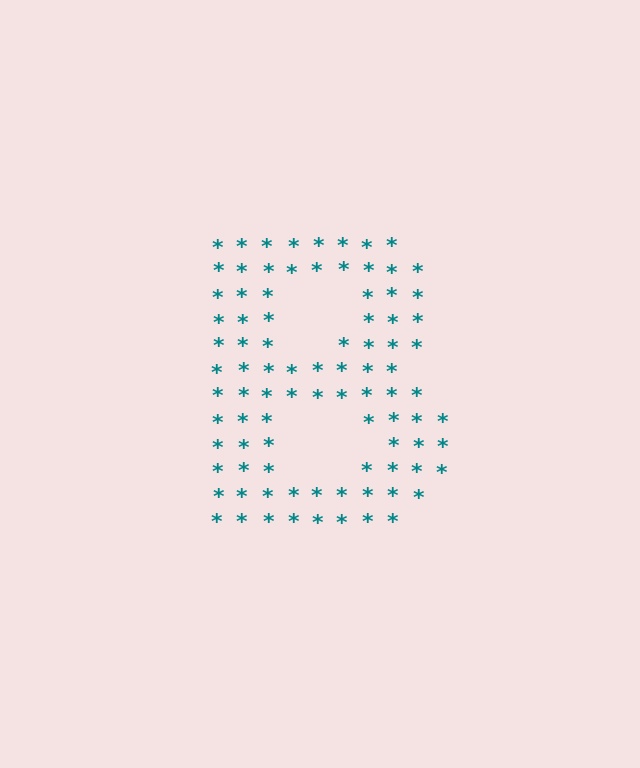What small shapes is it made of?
It is made of small asterisks.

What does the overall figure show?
The overall figure shows the letter B.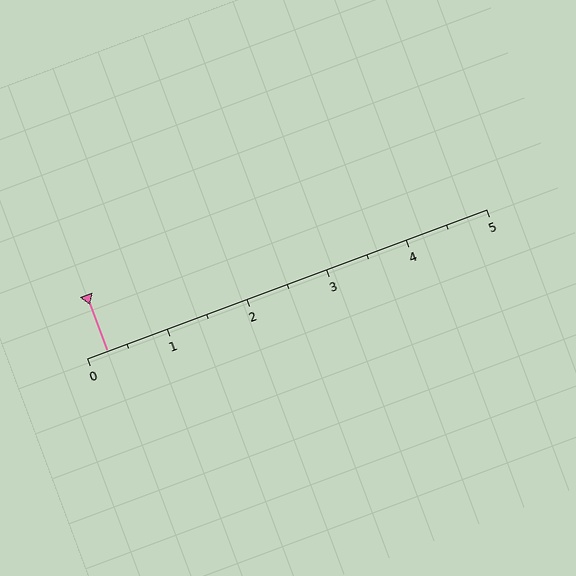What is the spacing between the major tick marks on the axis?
The major ticks are spaced 1 apart.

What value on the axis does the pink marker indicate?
The marker indicates approximately 0.2.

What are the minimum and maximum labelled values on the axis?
The axis runs from 0 to 5.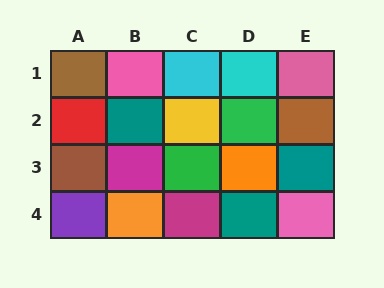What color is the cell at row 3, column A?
Brown.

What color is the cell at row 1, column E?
Pink.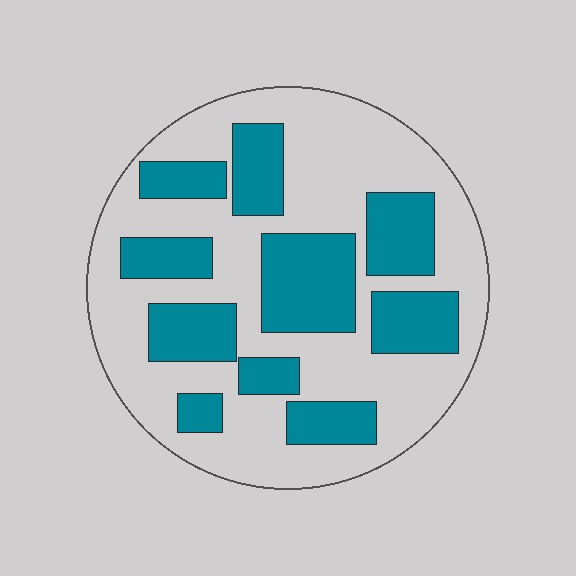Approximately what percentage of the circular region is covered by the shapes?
Approximately 35%.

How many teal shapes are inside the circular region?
10.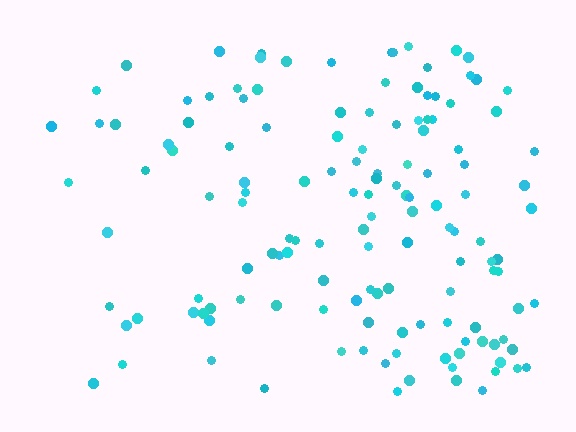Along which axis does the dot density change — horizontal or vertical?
Horizontal.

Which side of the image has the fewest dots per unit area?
The left.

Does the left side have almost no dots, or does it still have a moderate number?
Still a moderate number, just noticeably fewer than the right.